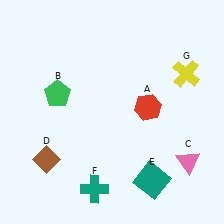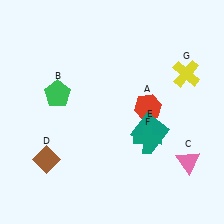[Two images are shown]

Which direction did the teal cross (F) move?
The teal cross (F) moved right.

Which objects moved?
The objects that moved are: the teal square (E), the teal cross (F).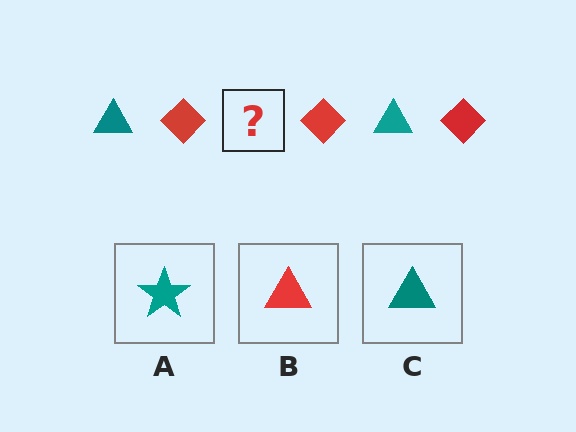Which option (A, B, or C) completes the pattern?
C.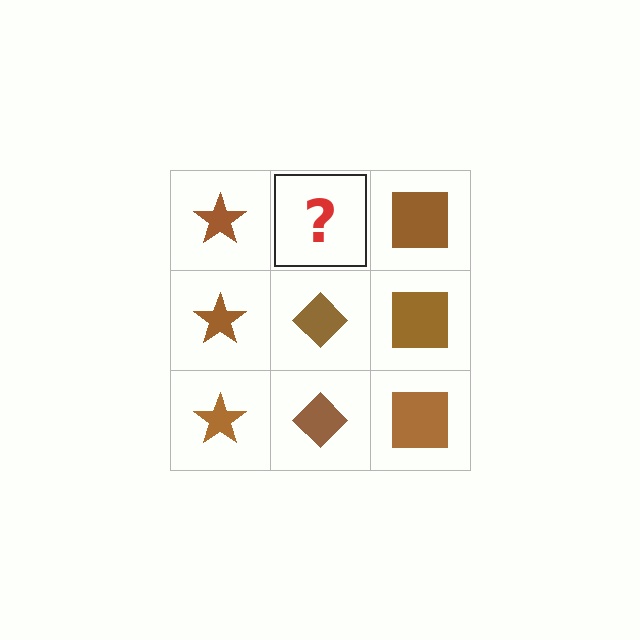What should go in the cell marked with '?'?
The missing cell should contain a brown diamond.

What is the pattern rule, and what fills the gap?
The rule is that each column has a consistent shape. The gap should be filled with a brown diamond.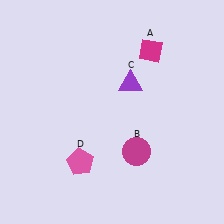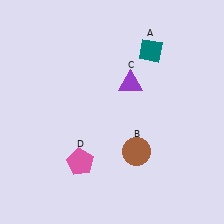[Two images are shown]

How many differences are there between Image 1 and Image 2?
There are 2 differences between the two images.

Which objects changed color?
A changed from magenta to teal. B changed from magenta to brown.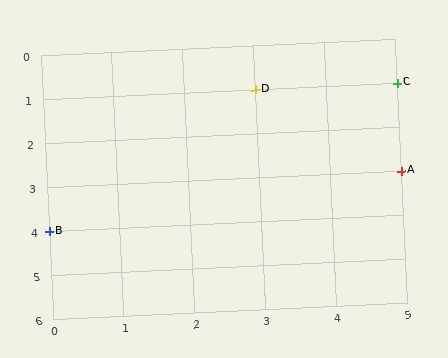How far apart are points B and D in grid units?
Points B and D are 3 columns and 3 rows apart (about 4.2 grid units diagonally).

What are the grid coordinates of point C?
Point C is at grid coordinates (5, 1).